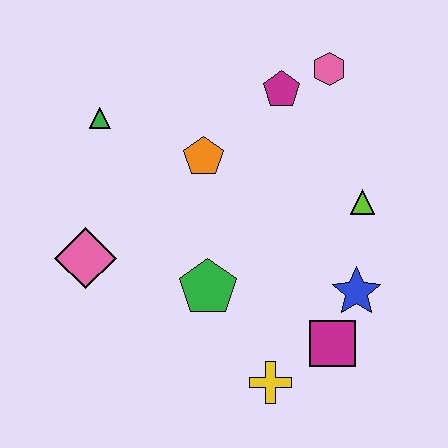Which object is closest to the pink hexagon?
The magenta pentagon is closest to the pink hexagon.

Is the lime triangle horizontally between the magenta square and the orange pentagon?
No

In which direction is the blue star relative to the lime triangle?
The blue star is below the lime triangle.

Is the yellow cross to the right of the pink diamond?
Yes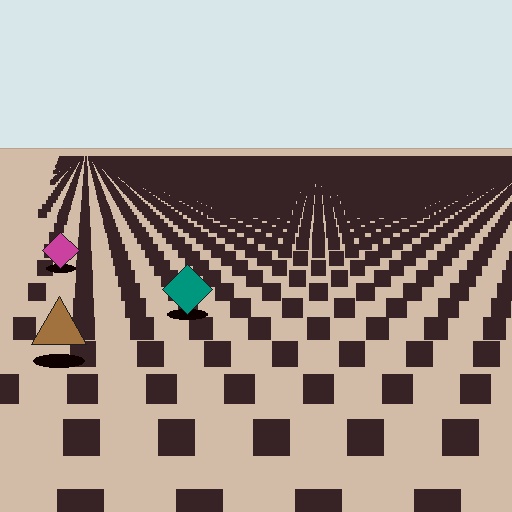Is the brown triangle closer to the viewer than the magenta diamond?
Yes. The brown triangle is closer — you can tell from the texture gradient: the ground texture is coarser near it.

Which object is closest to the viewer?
The brown triangle is closest. The texture marks near it are larger and more spread out.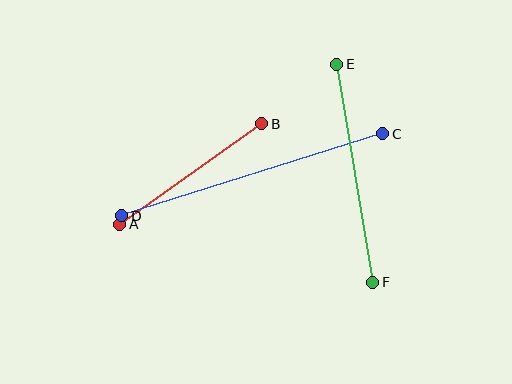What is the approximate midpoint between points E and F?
The midpoint is at approximately (355, 173) pixels.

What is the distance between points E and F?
The distance is approximately 221 pixels.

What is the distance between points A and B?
The distance is approximately 174 pixels.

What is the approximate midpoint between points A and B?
The midpoint is at approximately (191, 174) pixels.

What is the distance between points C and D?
The distance is approximately 274 pixels.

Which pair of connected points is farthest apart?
Points C and D are farthest apart.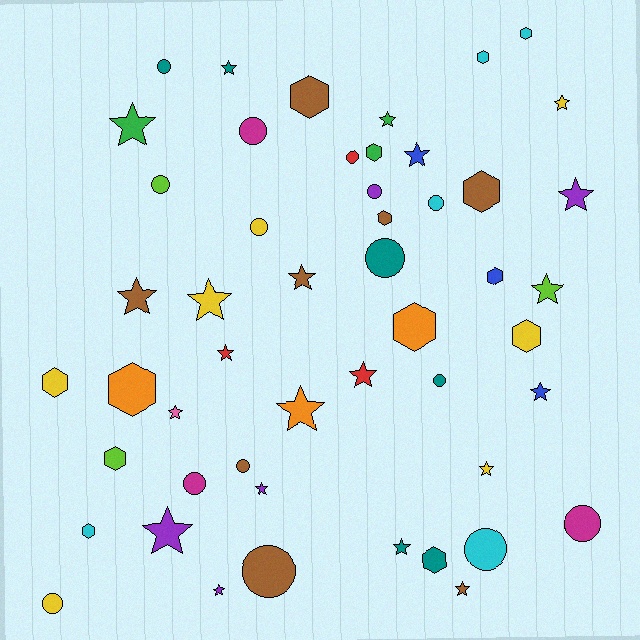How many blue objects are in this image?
There are 3 blue objects.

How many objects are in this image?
There are 50 objects.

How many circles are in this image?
There are 15 circles.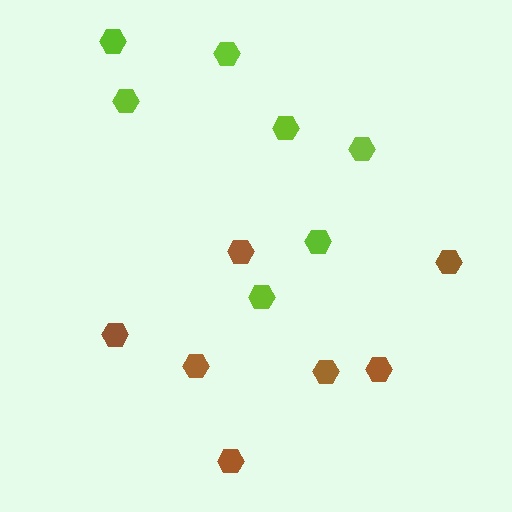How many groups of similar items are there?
There are 2 groups: one group of lime hexagons (7) and one group of brown hexagons (7).